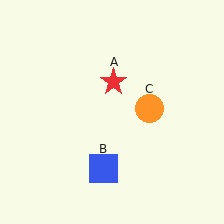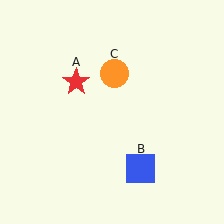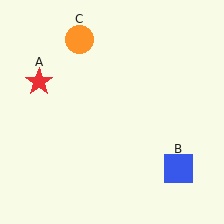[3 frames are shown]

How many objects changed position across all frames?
3 objects changed position: red star (object A), blue square (object B), orange circle (object C).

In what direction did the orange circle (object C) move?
The orange circle (object C) moved up and to the left.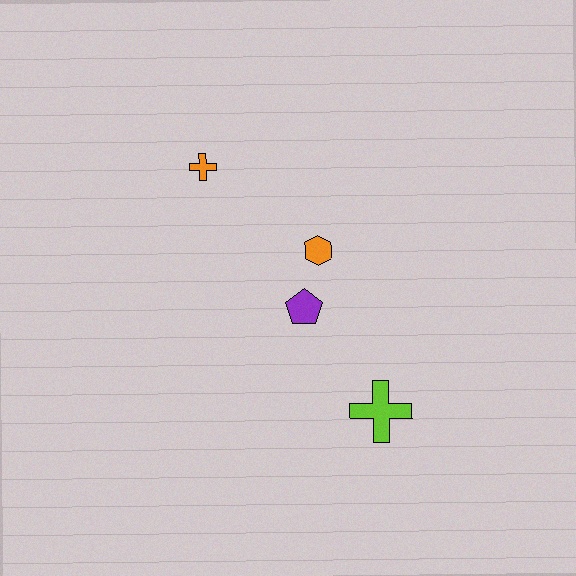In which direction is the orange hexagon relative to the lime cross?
The orange hexagon is above the lime cross.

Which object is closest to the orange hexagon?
The purple pentagon is closest to the orange hexagon.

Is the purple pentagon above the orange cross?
No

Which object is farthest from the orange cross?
The lime cross is farthest from the orange cross.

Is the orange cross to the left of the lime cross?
Yes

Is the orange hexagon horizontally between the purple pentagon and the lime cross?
Yes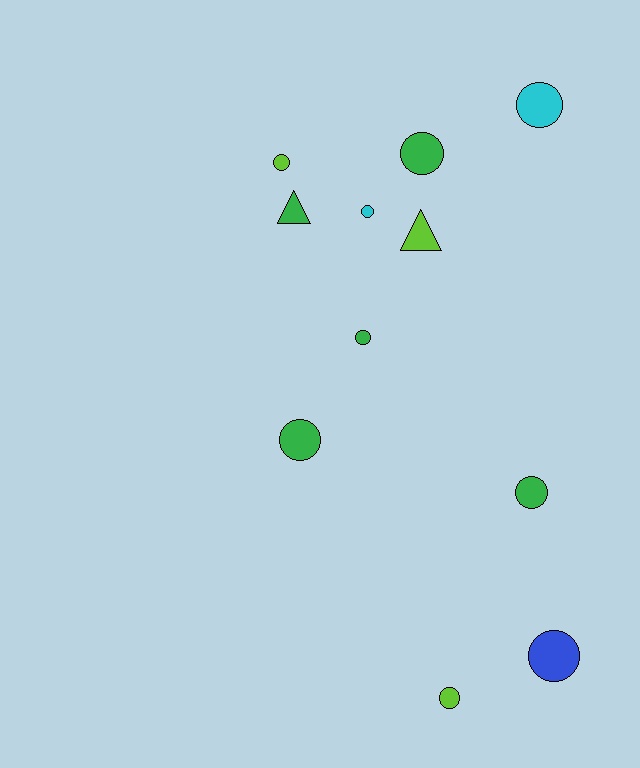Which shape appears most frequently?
Circle, with 9 objects.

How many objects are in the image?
There are 11 objects.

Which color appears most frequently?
Green, with 5 objects.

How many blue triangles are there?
There are no blue triangles.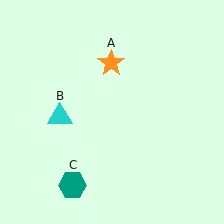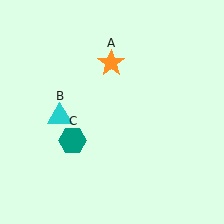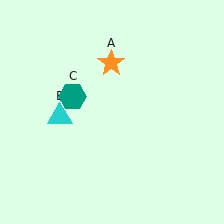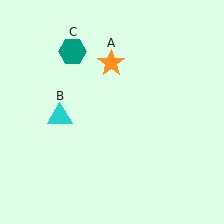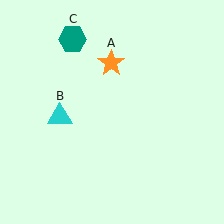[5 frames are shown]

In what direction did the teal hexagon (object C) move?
The teal hexagon (object C) moved up.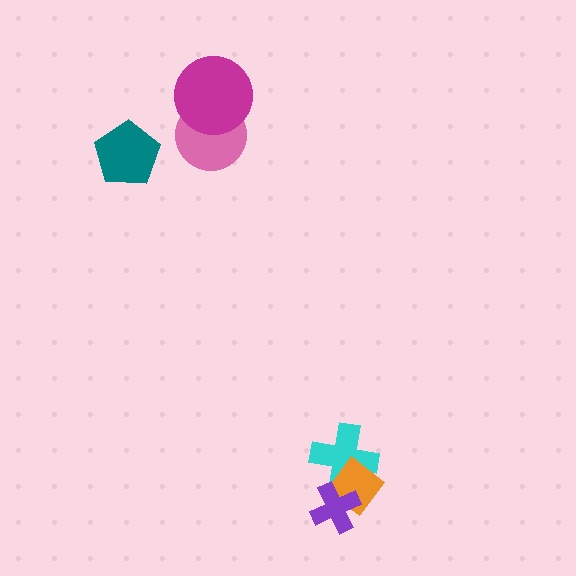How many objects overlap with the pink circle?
1 object overlaps with the pink circle.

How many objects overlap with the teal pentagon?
0 objects overlap with the teal pentagon.